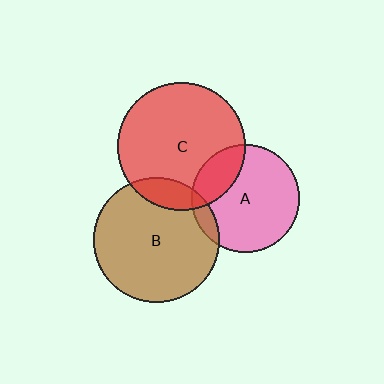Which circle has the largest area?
Circle C (red).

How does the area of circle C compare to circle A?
Approximately 1.4 times.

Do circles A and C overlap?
Yes.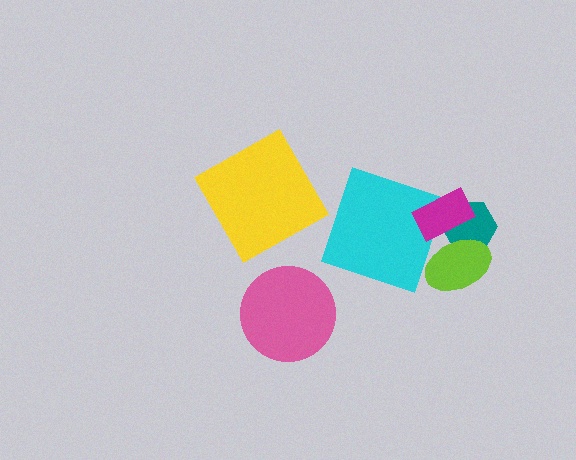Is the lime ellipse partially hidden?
Yes, it is partially covered by another shape.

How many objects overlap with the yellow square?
0 objects overlap with the yellow square.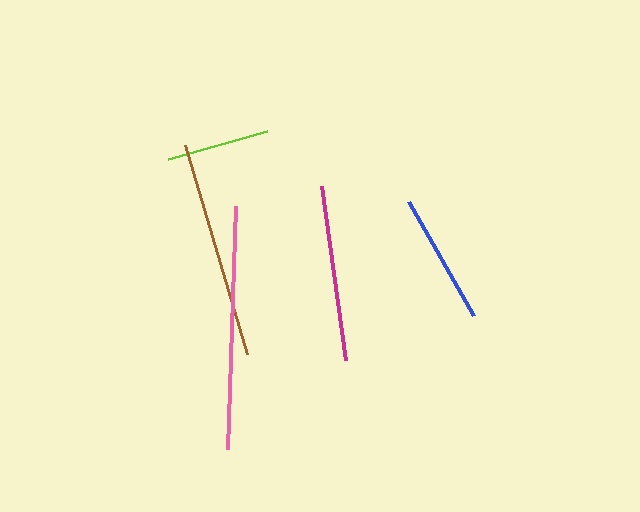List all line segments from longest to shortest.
From longest to shortest: pink, brown, magenta, blue, lime.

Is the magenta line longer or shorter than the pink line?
The pink line is longer than the magenta line.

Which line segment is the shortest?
The lime line is the shortest at approximately 102 pixels.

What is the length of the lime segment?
The lime segment is approximately 102 pixels long.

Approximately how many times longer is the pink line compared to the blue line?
The pink line is approximately 1.9 times the length of the blue line.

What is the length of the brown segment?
The brown segment is approximately 219 pixels long.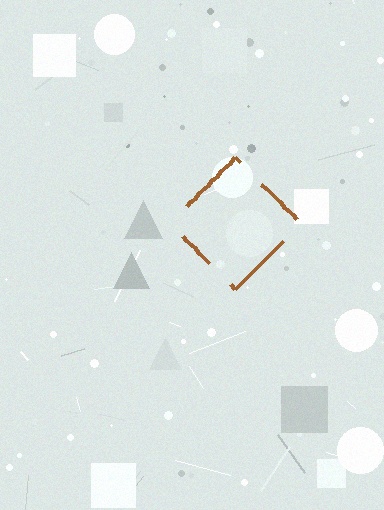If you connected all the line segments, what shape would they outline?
They would outline a diamond.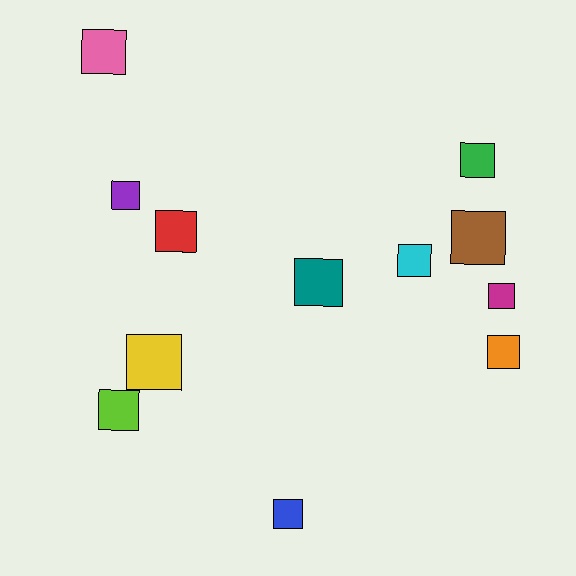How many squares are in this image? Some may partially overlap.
There are 12 squares.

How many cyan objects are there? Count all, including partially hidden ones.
There is 1 cyan object.